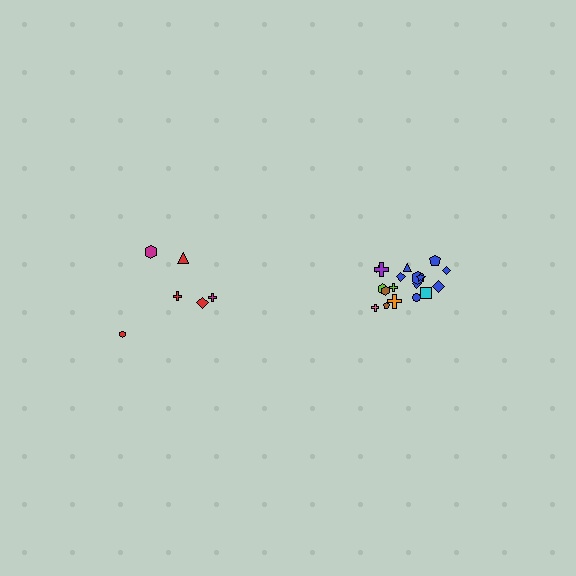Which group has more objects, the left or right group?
The right group.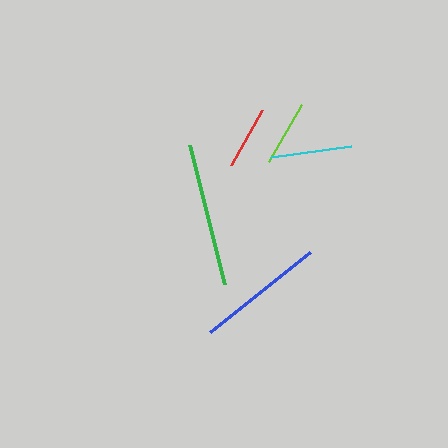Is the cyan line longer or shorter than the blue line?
The blue line is longer than the cyan line.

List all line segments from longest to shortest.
From longest to shortest: green, blue, cyan, lime, red.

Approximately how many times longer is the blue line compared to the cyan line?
The blue line is approximately 1.6 times the length of the cyan line.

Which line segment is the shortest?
The red line is the shortest at approximately 63 pixels.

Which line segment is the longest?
The green line is the longest at approximately 144 pixels.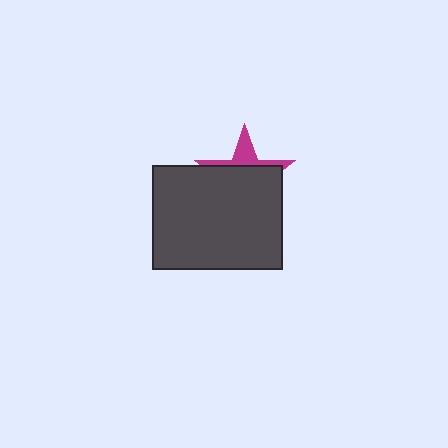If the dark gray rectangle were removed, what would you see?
You would see the complete magenta star.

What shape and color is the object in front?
The object in front is a dark gray rectangle.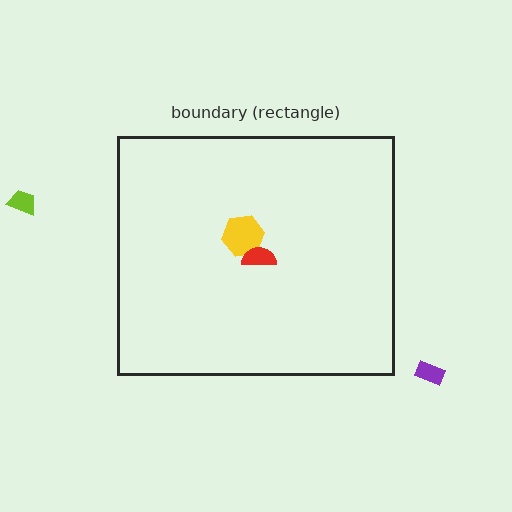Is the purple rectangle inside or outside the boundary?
Outside.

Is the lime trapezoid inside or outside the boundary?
Outside.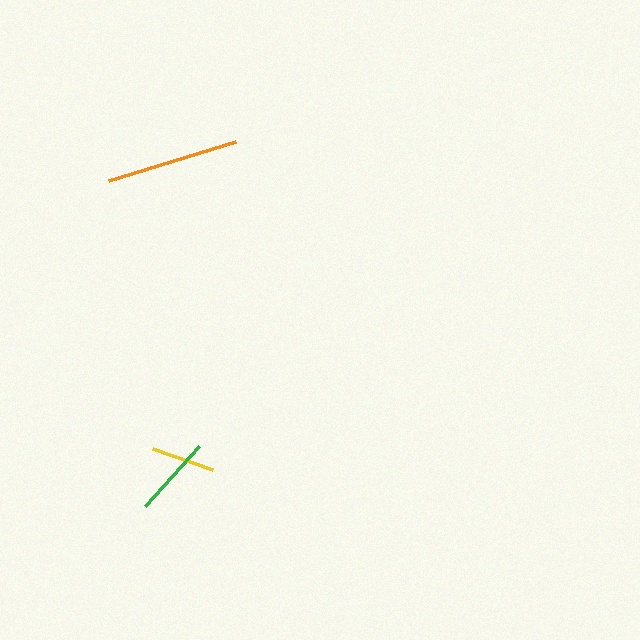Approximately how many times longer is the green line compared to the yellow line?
The green line is approximately 1.3 times the length of the yellow line.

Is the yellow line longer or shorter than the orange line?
The orange line is longer than the yellow line.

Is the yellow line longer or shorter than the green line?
The green line is longer than the yellow line.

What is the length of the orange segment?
The orange segment is approximately 133 pixels long.